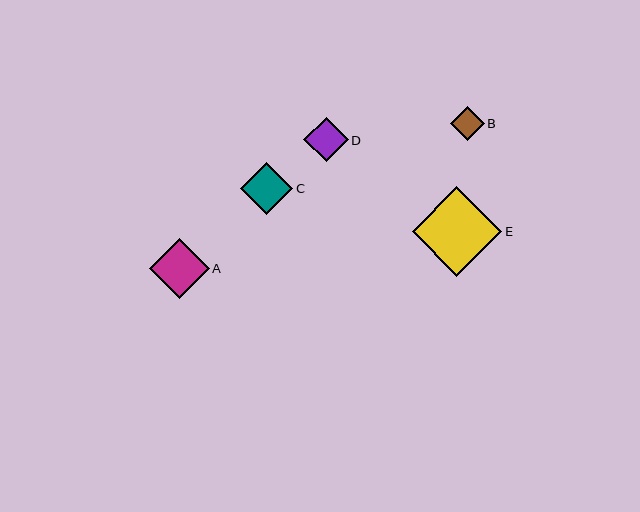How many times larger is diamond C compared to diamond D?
Diamond C is approximately 1.2 times the size of diamond D.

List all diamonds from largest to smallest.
From largest to smallest: E, A, C, D, B.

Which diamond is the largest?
Diamond E is the largest with a size of approximately 89 pixels.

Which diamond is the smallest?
Diamond B is the smallest with a size of approximately 34 pixels.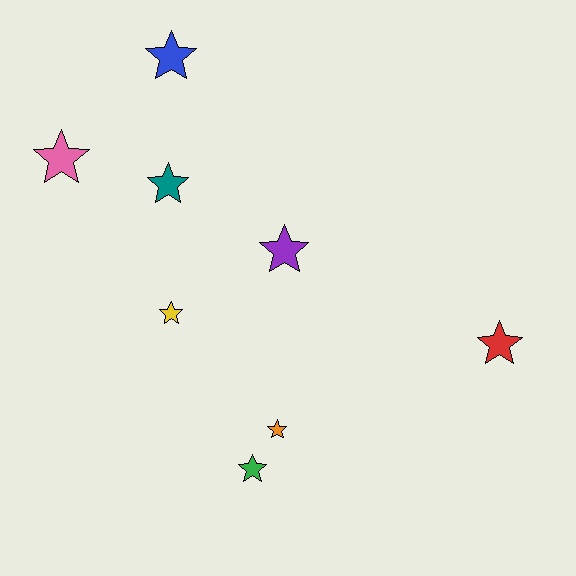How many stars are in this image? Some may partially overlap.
There are 8 stars.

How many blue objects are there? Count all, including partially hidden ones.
There is 1 blue object.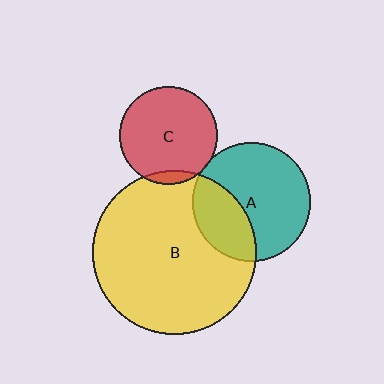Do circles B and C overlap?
Yes.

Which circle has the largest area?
Circle B (yellow).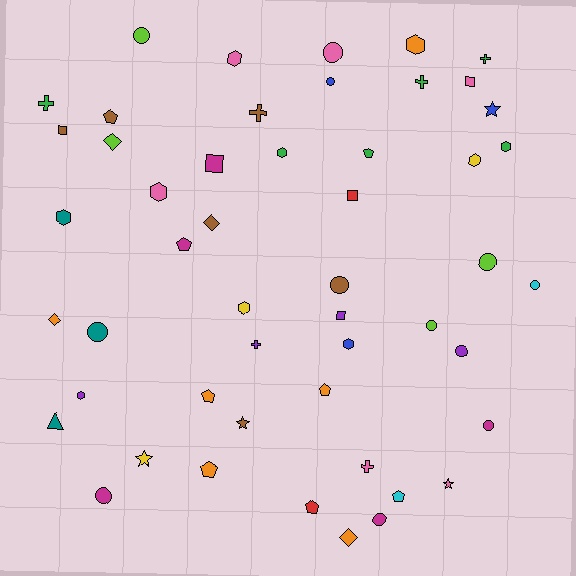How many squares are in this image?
There are 5 squares.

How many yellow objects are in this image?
There are 3 yellow objects.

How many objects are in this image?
There are 50 objects.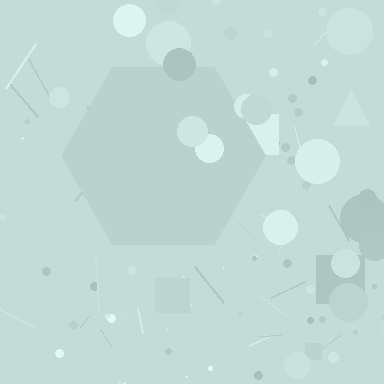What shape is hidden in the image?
A hexagon is hidden in the image.